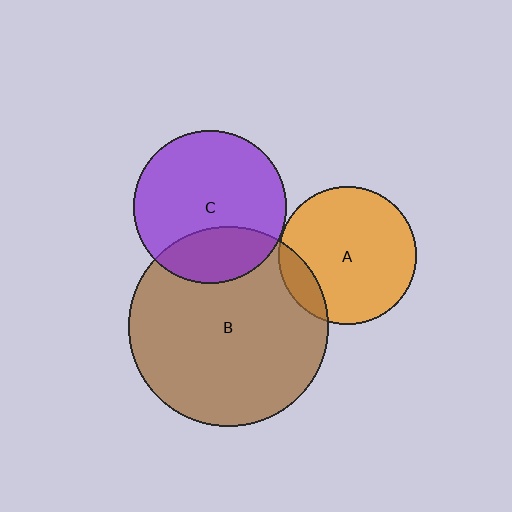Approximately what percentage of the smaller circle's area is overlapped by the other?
Approximately 15%.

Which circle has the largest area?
Circle B (brown).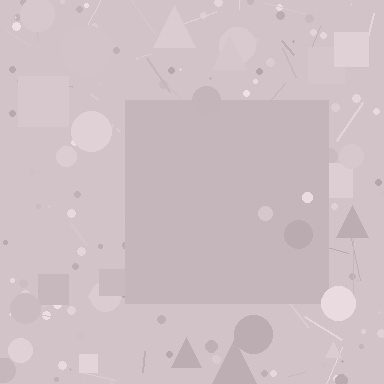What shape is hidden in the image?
A square is hidden in the image.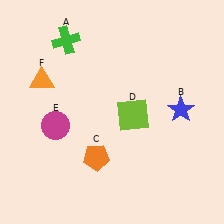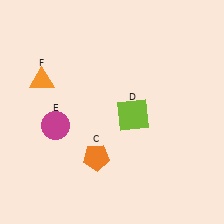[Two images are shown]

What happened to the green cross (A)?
The green cross (A) was removed in Image 2. It was in the top-left area of Image 1.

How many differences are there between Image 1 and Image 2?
There are 2 differences between the two images.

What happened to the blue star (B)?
The blue star (B) was removed in Image 2. It was in the top-right area of Image 1.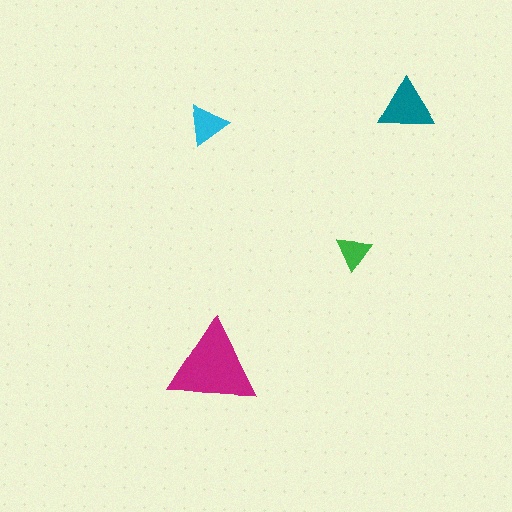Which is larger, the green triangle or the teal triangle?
The teal one.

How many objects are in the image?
There are 4 objects in the image.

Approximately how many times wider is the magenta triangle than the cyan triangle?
About 2 times wider.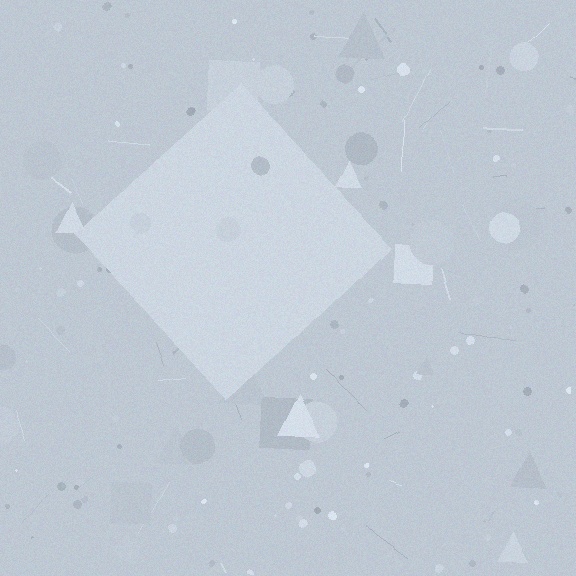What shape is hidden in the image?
A diamond is hidden in the image.